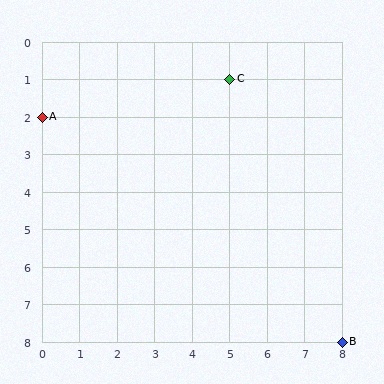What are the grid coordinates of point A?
Point A is at grid coordinates (0, 2).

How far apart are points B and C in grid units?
Points B and C are 3 columns and 7 rows apart (about 7.6 grid units diagonally).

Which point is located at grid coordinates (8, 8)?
Point B is at (8, 8).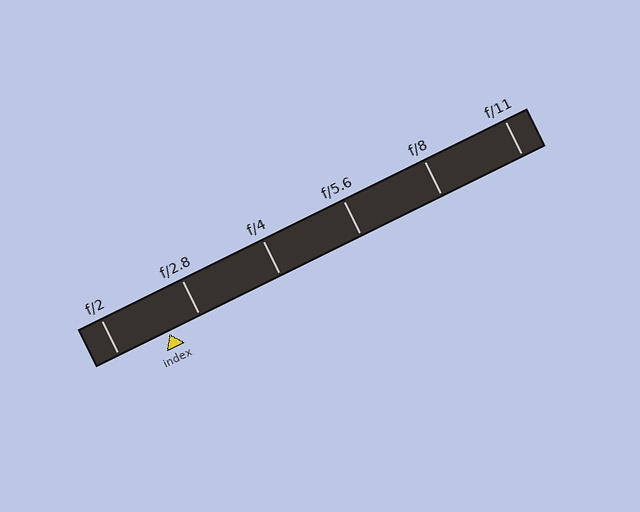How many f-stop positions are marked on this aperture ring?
There are 6 f-stop positions marked.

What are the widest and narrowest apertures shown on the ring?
The widest aperture shown is f/2 and the narrowest is f/11.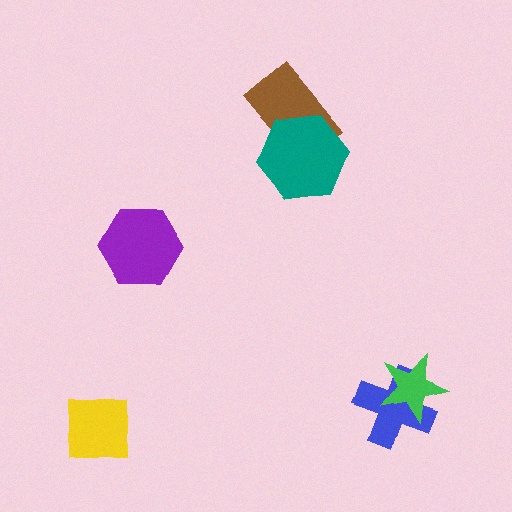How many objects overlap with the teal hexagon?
1 object overlaps with the teal hexagon.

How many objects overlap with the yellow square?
0 objects overlap with the yellow square.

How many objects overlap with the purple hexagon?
0 objects overlap with the purple hexagon.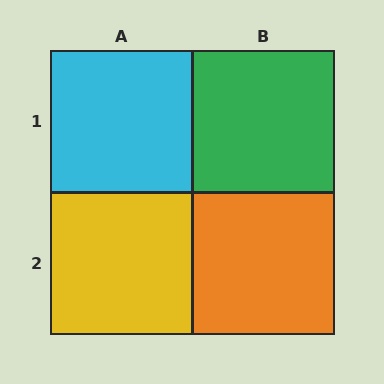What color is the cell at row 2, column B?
Orange.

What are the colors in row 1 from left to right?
Cyan, green.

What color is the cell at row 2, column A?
Yellow.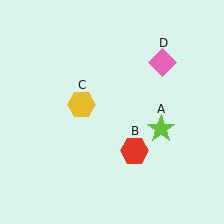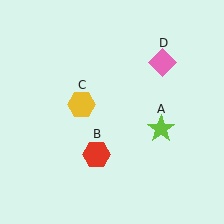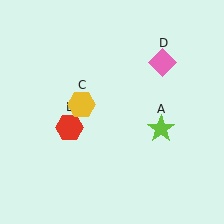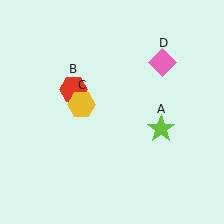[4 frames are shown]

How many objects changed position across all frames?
1 object changed position: red hexagon (object B).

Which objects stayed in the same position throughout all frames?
Lime star (object A) and yellow hexagon (object C) and pink diamond (object D) remained stationary.